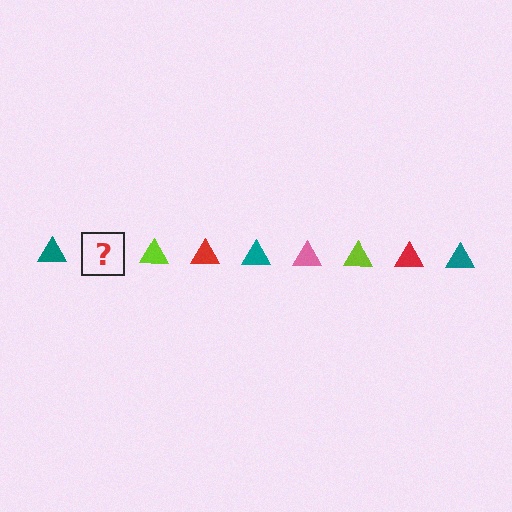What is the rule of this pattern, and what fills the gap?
The rule is that the pattern cycles through teal, pink, lime, red triangles. The gap should be filled with a pink triangle.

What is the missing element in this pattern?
The missing element is a pink triangle.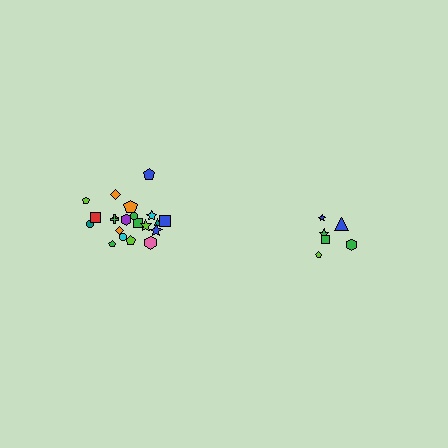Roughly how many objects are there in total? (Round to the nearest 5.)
Roughly 30 objects in total.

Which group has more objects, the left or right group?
The left group.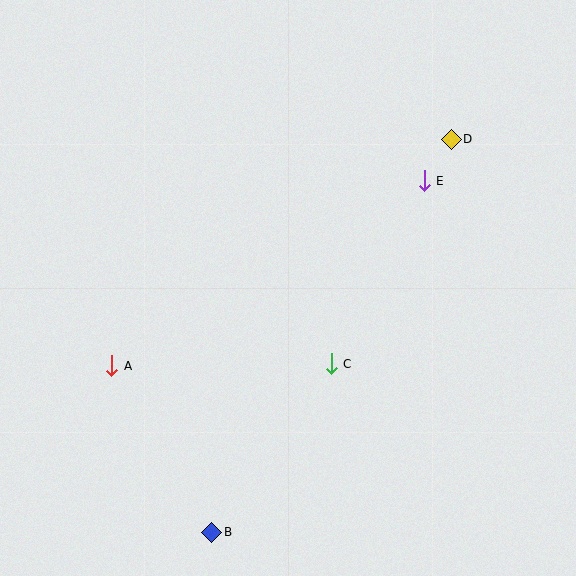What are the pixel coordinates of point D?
Point D is at (451, 139).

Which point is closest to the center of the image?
Point C at (331, 364) is closest to the center.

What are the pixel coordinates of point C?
Point C is at (331, 364).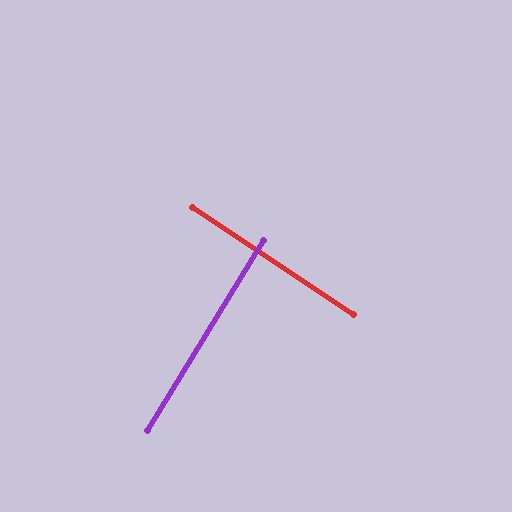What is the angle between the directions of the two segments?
Approximately 88 degrees.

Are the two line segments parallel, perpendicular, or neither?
Perpendicular — they meet at approximately 88°.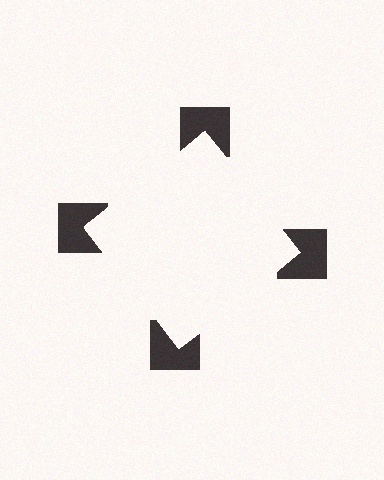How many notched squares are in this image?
There are 4 — one at each vertex of the illusory square.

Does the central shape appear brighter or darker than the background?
It typically appears slightly brighter than the background, even though no actual brightness change is drawn.